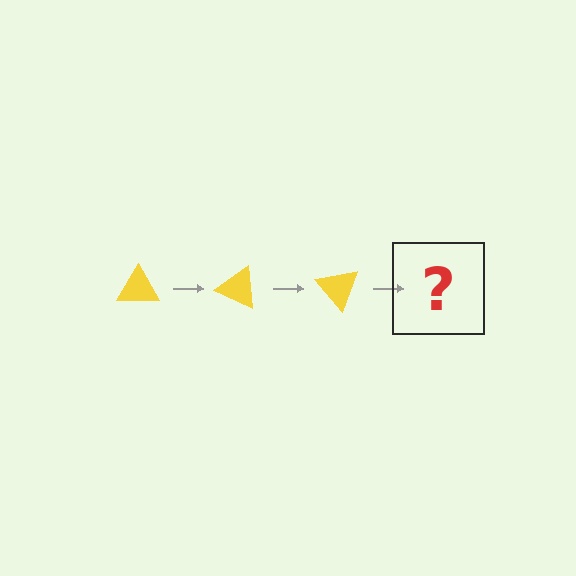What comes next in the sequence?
The next element should be a yellow triangle rotated 75 degrees.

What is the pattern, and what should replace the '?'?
The pattern is that the triangle rotates 25 degrees each step. The '?' should be a yellow triangle rotated 75 degrees.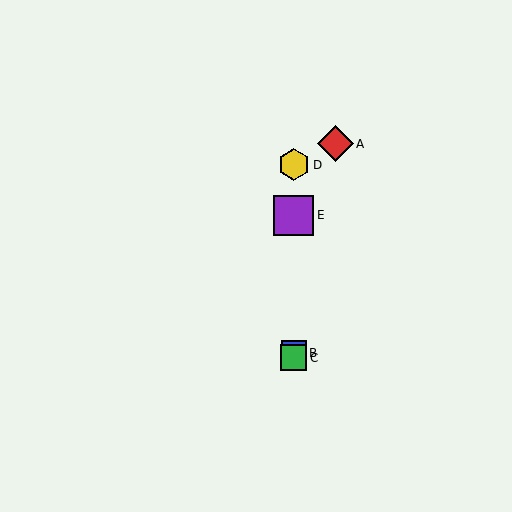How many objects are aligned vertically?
4 objects (B, C, D, E) are aligned vertically.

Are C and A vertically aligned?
No, C is at x≈294 and A is at x≈335.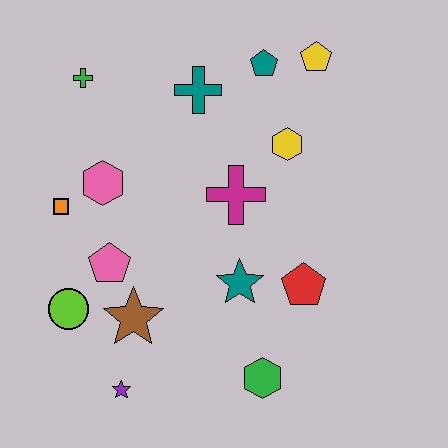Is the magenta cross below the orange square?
No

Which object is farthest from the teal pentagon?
The purple star is farthest from the teal pentagon.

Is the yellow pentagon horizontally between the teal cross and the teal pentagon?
No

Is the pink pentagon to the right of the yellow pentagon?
No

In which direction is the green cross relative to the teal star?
The green cross is above the teal star.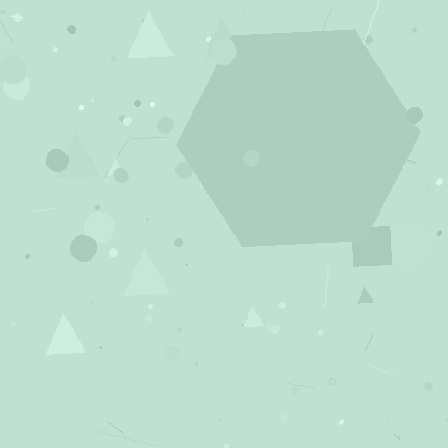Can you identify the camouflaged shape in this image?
The camouflaged shape is a hexagon.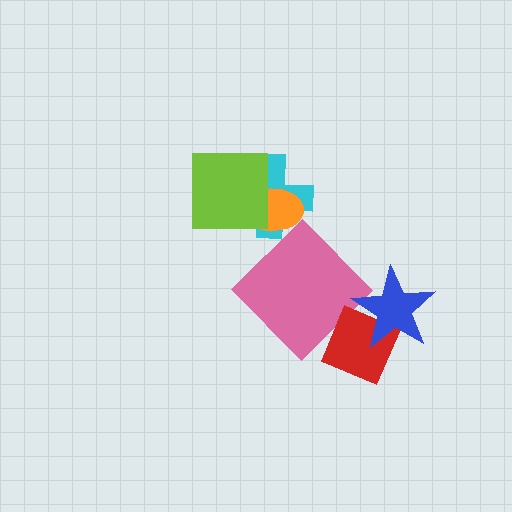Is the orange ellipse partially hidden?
Yes, it is partially covered by another shape.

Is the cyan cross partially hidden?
Yes, it is partially covered by another shape.